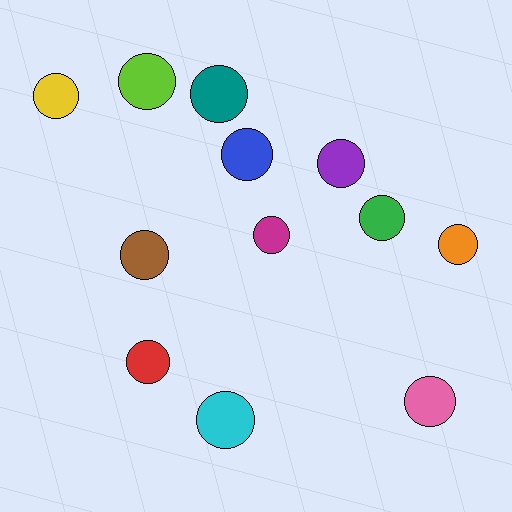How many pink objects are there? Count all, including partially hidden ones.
There is 1 pink object.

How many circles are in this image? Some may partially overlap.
There are 12 circles.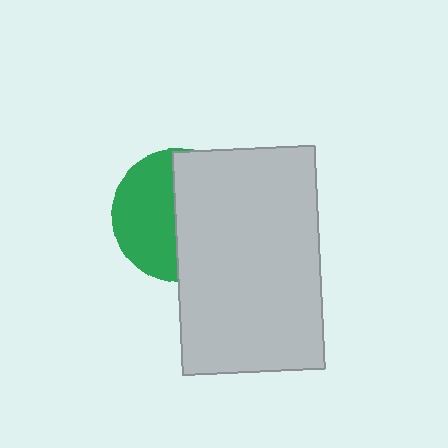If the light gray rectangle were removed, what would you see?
You would see the complete green circle.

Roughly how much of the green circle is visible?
About half of it is visible (roughly 47%).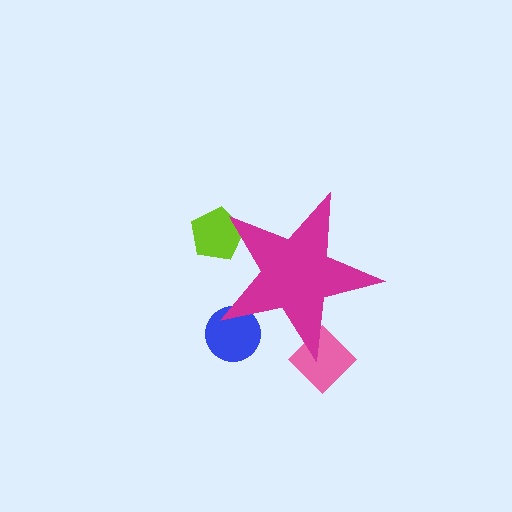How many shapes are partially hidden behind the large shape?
3 shapes are partially hidden.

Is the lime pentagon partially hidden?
Yes, the lime pentagon is partially hidden behind the magenta star.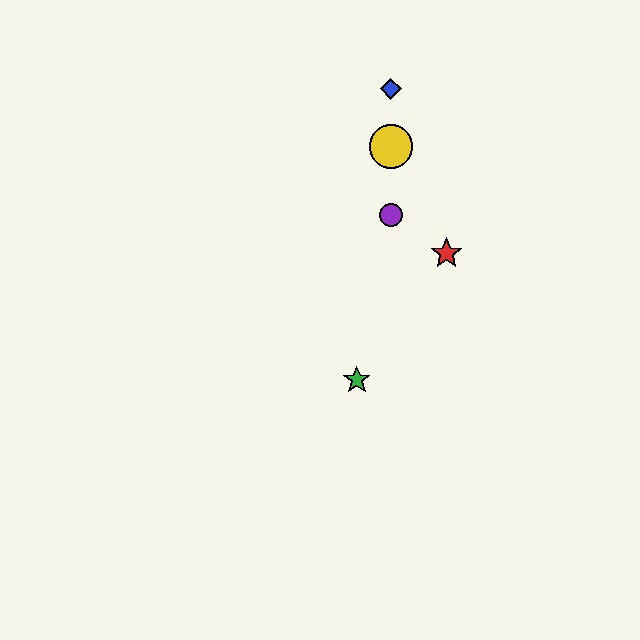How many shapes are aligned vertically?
3 shapes (the blue diamond, the yellow circle, the purple circle) are aligned vertically.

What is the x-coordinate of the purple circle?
The purple circle is at x≈391.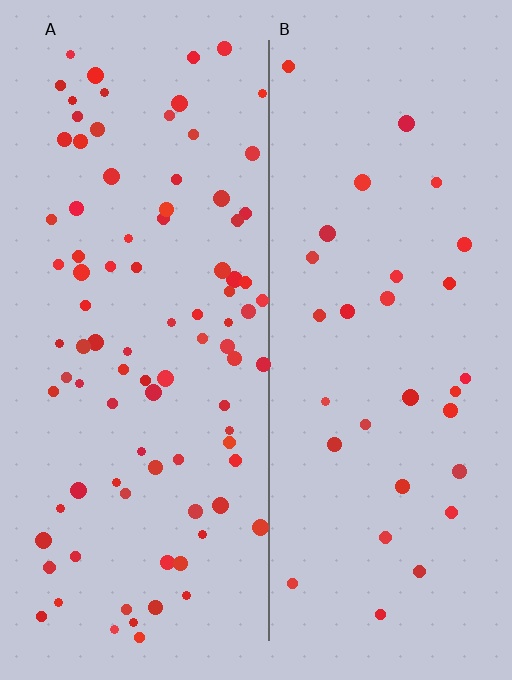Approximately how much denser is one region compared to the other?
Approximately 2.9× — region A over region B.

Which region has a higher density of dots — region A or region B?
A (the left).